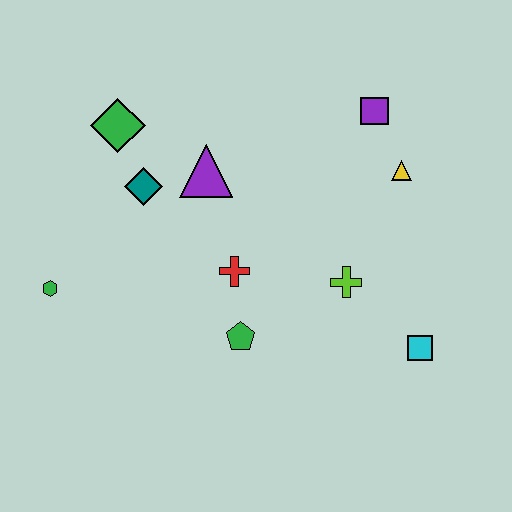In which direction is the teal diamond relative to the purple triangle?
The teal diamond is to the left of the purple triangle.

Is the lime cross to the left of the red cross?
No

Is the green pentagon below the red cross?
Yes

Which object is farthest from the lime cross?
The green hexagon is farthest from the lime cross.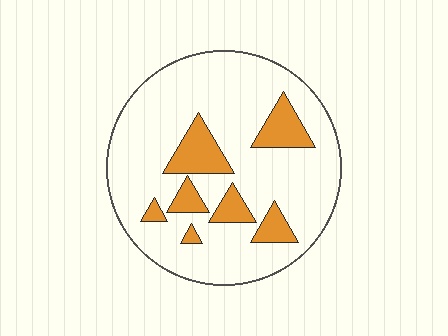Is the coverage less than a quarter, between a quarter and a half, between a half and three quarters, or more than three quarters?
Less than a quarter.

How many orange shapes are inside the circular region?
7.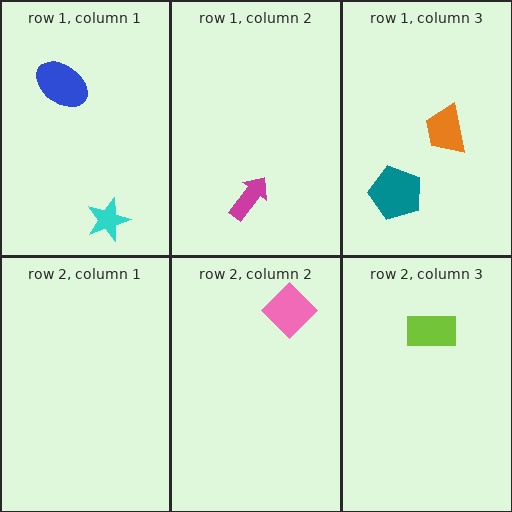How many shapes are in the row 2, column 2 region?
1.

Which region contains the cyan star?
The row 1, column 1 region.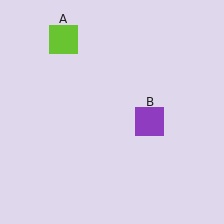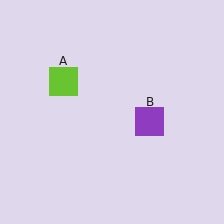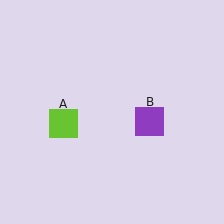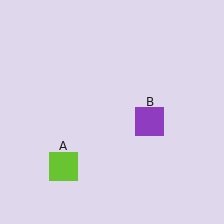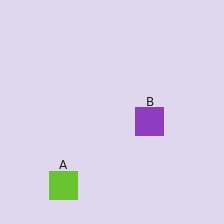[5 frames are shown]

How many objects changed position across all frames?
1 object changed position: lime square (object A).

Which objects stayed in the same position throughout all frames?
Purple square (object B) remained stationary.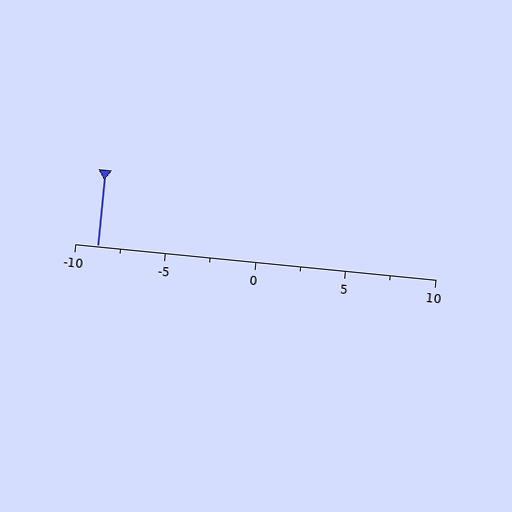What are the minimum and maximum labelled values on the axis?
The axis runs from -10 to 10.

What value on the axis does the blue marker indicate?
The marker indicates approximately -8.8.